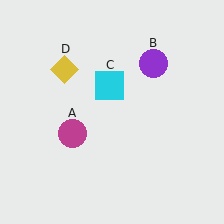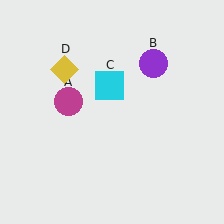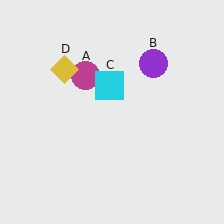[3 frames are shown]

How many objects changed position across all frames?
1 object changed position: magenta circle (object A).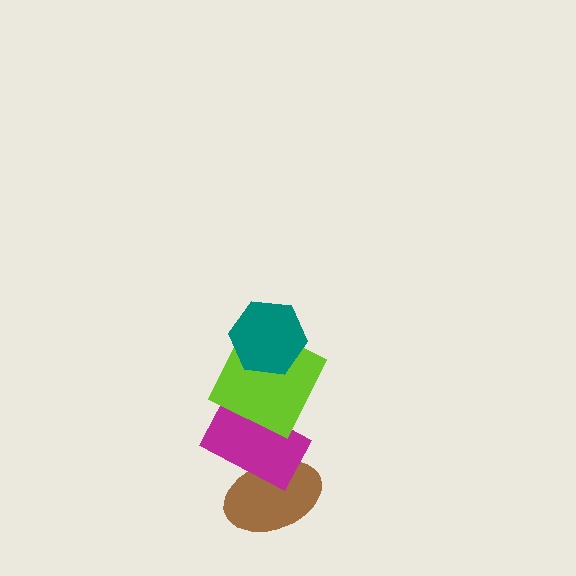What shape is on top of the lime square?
The teal hexagon is on top of the lime square.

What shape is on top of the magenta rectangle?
The lime square is on top of the magenta rectangle.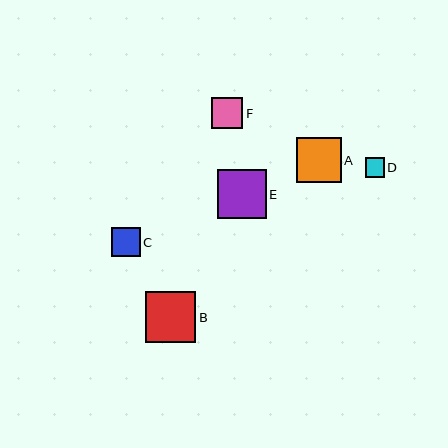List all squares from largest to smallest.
From largest to smallest: B, E, A, F, C, D.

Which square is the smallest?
Square D is the smallest with a size of approximately 19 pixels.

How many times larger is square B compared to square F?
Square B is approximately 1.6 times the size of square F.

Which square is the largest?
Square B is the largest with a size of approximately 50 pixels.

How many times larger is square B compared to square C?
Square B is approximately 1.7 times the size of square C.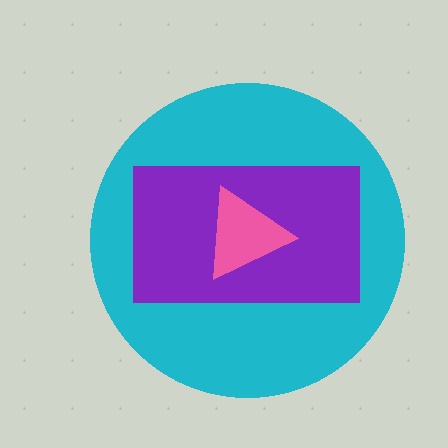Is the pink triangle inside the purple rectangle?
Yes.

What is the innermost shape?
The pink triangle.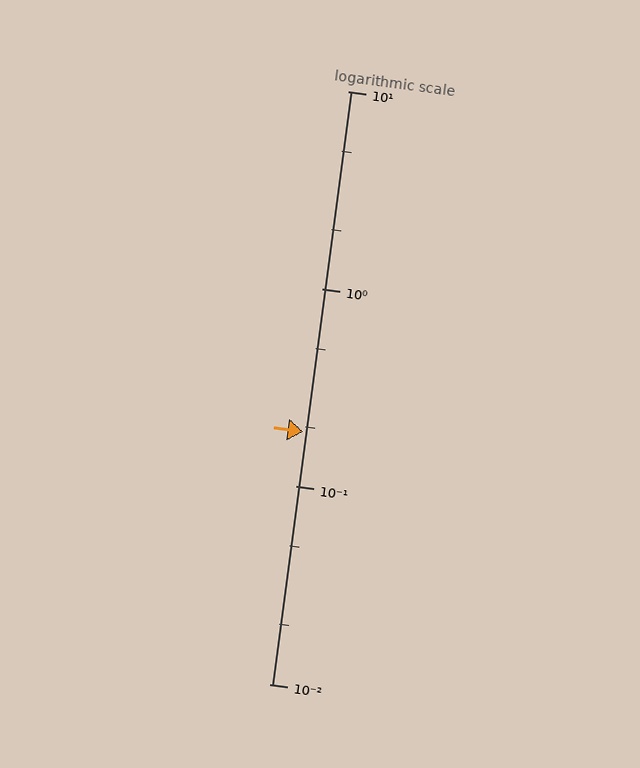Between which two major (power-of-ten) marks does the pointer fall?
The pointer is between 0.1 and 1.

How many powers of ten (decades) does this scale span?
The scale spans 3 decades, from 0.01 to 10.